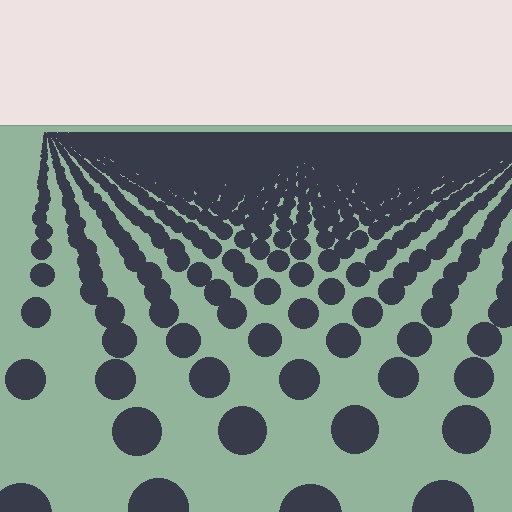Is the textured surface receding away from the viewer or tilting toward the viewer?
The surface is receding away from the viewer. Texture elements get smaller and denser toward the top.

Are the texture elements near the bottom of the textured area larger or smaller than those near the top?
Larger. Near the bottom, elements are closer to the viewer and appear at a bigger on-screen size.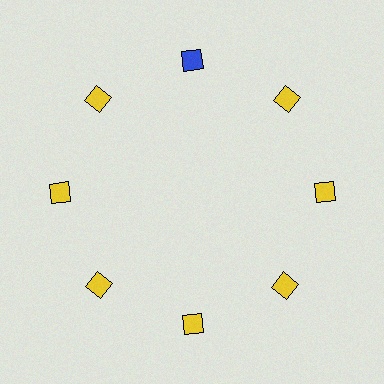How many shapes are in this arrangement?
There are 8 shapes arranged in a ring pattern.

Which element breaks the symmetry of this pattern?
The blue diamond at roughly the 12 o'clock position breaks the symmetry. All other shapes are yellow diamonds.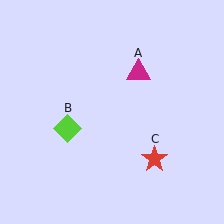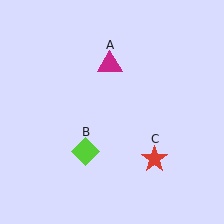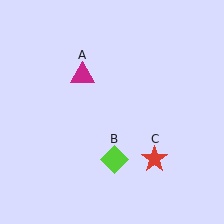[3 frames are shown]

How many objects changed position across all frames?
2 objects changed position: magenta triangle (object A), lime diamond (object B).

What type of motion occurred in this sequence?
The magenta triangle (object A), lime diamond (object B) rotated counterclockwise around the center of the scene.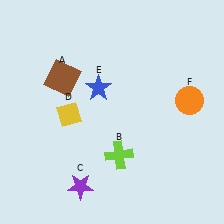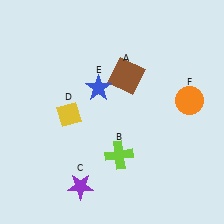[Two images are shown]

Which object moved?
The brown square (A) moved right.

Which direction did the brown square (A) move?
The brown square (A) moved right.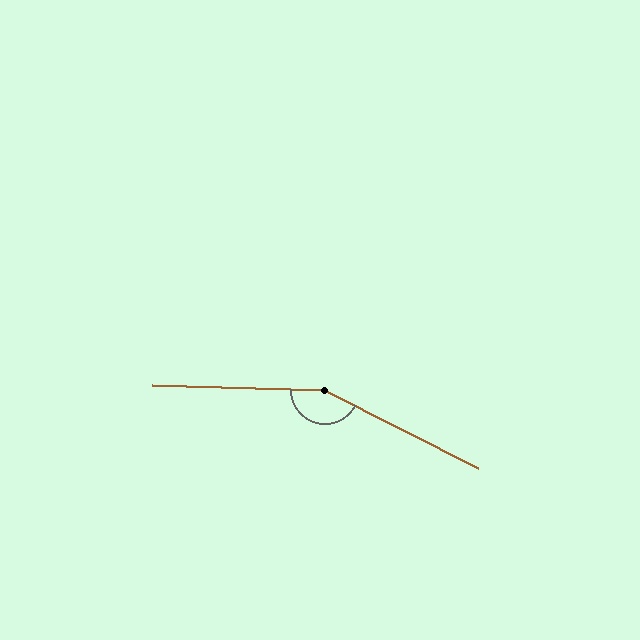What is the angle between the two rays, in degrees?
Approximately 154 degrees.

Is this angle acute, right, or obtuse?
It is obtuse.